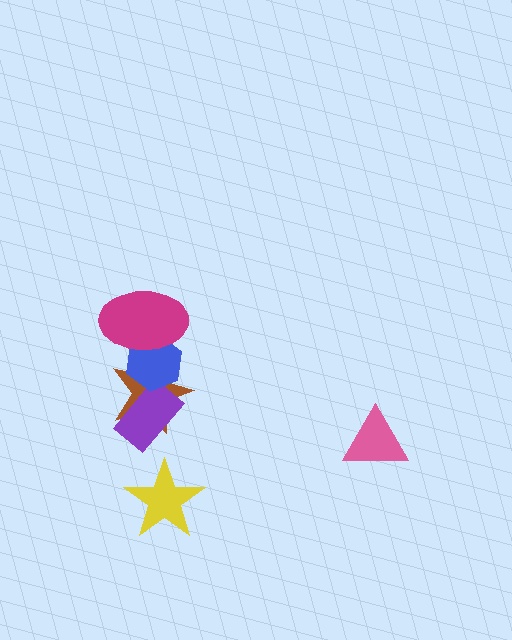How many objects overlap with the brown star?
3 objects overlap with the brown star.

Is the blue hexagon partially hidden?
Yes, it is partially covered by another shape.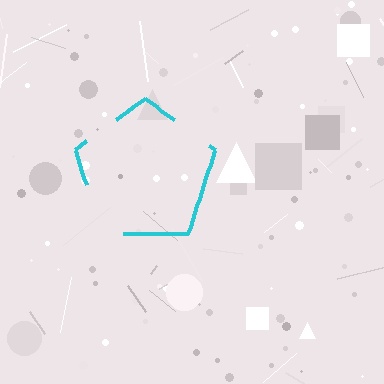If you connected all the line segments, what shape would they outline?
They would outline a pentagon.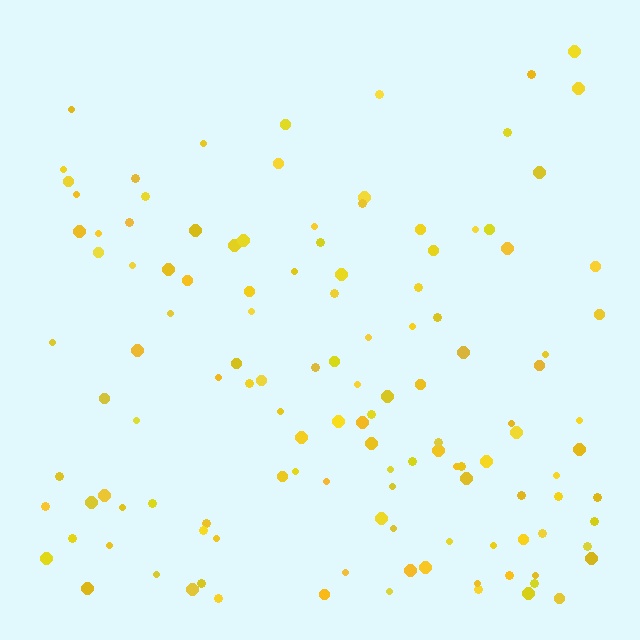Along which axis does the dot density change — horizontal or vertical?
Vertical.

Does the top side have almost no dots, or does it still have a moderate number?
Still a moderate number, just noticeably fewer than the bottom.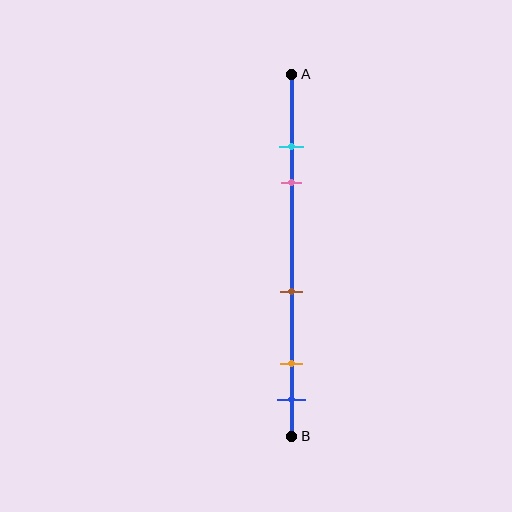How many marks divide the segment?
There are 5 marks dividing the segment.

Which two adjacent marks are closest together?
The cyan and pink marks are the closest adjacent pair.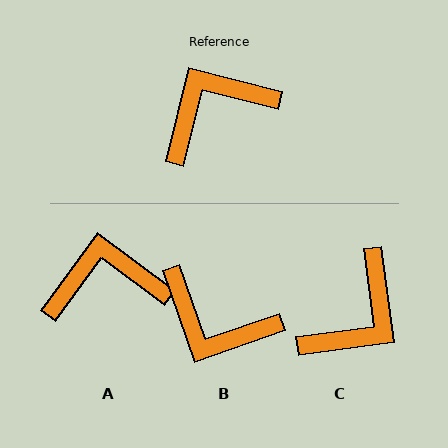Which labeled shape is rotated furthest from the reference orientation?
C, about 158 degrees away.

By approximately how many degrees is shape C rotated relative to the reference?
Approximately 158 degrees clockwise.